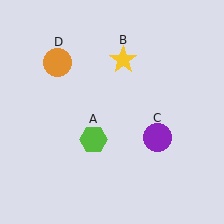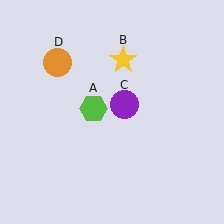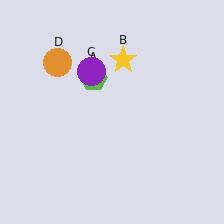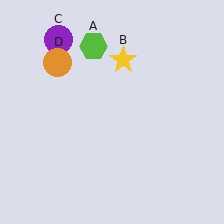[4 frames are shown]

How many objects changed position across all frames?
2 objects changed position: lime hexagon (object A), purple circle (object C).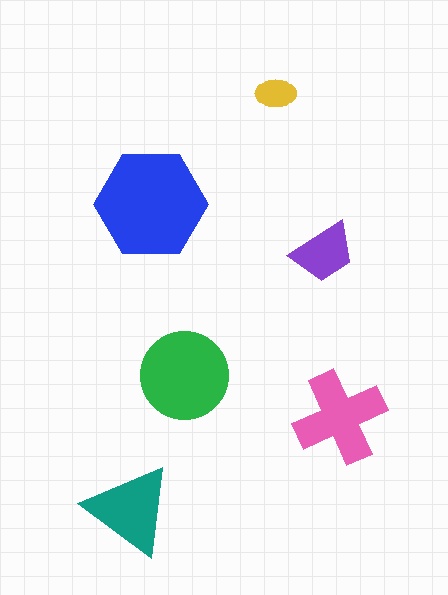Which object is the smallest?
The yellow ellipse.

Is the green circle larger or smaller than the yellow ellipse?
Larger.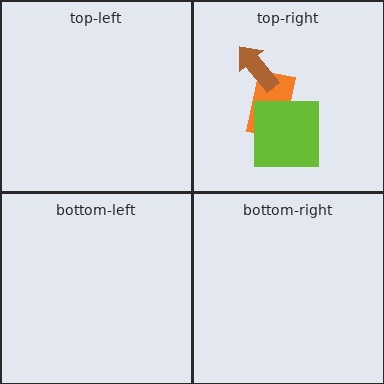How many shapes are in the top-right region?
3.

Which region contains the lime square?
The top-right region.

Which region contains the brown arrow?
The top-right region.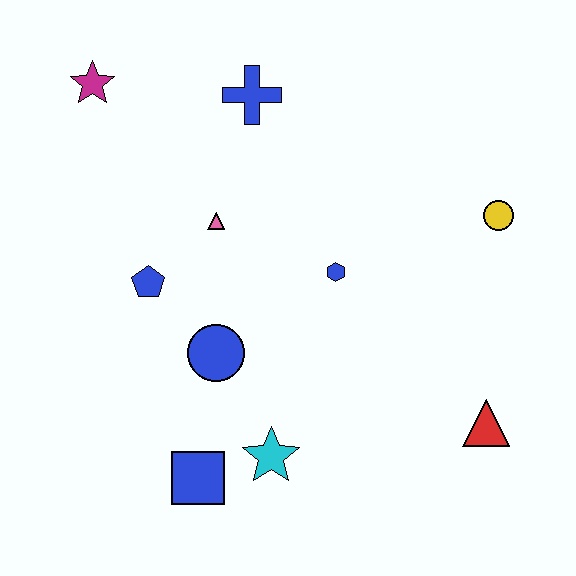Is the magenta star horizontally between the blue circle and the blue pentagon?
No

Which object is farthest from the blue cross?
The red triangle is farthest from the blue cross.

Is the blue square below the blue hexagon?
Yes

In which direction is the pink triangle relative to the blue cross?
The pink triangle is below the blue cross.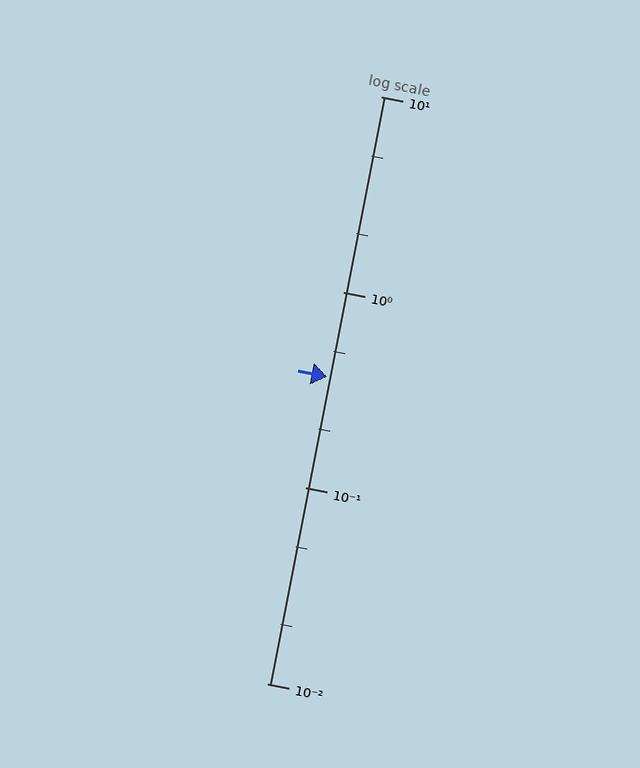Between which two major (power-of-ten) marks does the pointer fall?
The pointer is between 0.1 and 1.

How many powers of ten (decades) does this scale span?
The scale spans 3 decades, from 0.01 to 10.